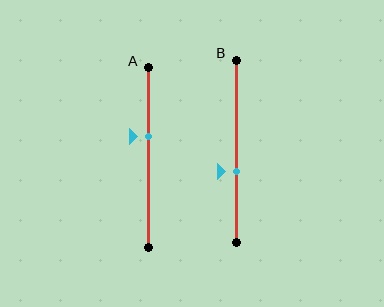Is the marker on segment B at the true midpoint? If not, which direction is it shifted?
No, the marker on segment B is shifted downward by about 11% of the segment length.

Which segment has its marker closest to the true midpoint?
Segment B has its marker closest to the true midpoint.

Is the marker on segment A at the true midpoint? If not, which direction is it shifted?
No, the marker on segment A is shifted upward by about 12% of the segment length.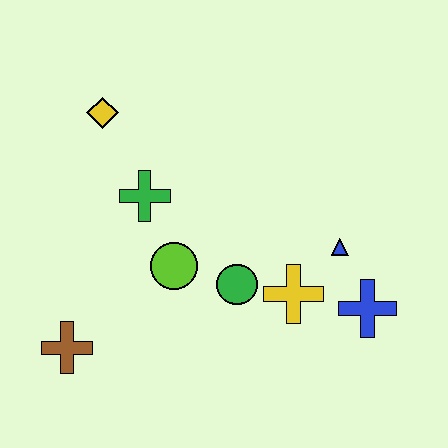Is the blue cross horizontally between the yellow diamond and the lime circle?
No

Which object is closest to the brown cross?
The lime circle is closest to the brown cross.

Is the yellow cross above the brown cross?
Yes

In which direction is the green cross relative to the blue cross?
The green cross is to the left of the blue cross.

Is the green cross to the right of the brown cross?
Yes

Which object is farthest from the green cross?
The blue cross is farthest from the green cross.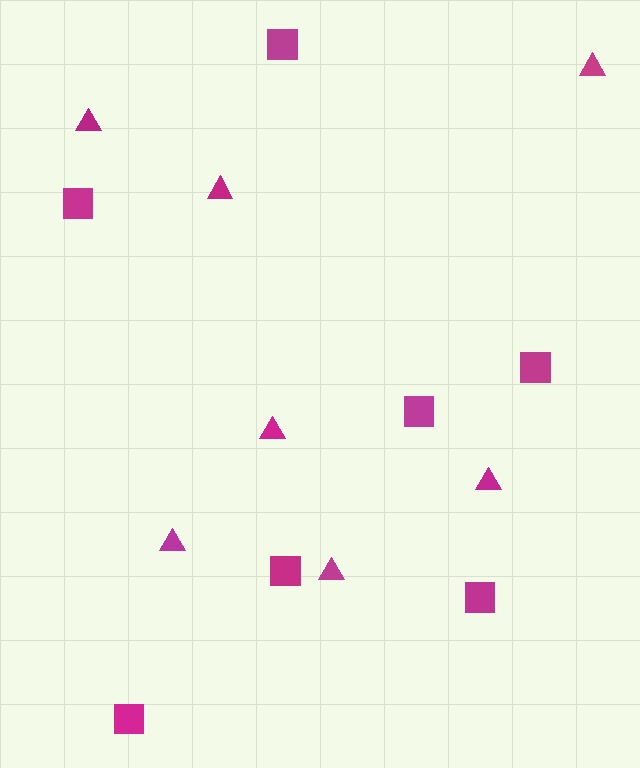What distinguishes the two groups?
There are 2 groups: one group of triangles (7) and one group of squares (7).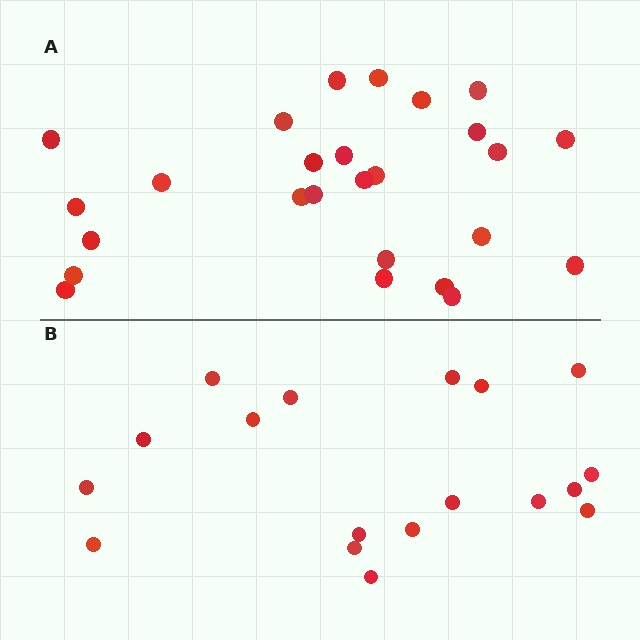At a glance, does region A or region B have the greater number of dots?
Region A (the top region) has more dots.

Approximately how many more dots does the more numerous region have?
Region A has roughly 8 or so more dots than region B.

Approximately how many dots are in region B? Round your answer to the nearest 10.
About 20 dots. (The exact count is 18, which rounds to 20.)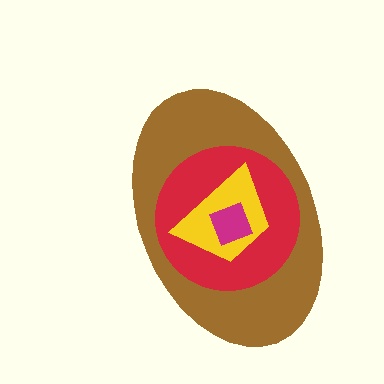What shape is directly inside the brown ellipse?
The red circle.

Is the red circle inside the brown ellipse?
Yes.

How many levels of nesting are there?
4.